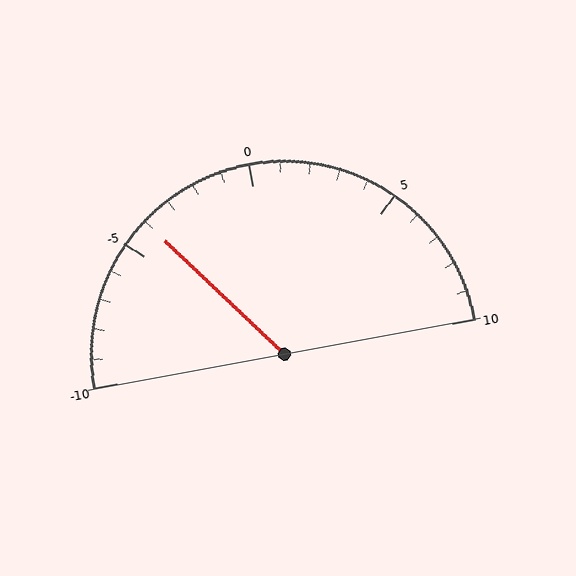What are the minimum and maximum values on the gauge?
The gauge ranges from -10 to 10.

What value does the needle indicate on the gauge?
The needle indicates approximately -4.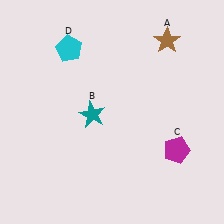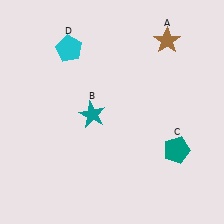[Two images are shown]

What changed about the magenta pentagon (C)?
In Image 1, C is magenta. In Image 2, it changed to teal.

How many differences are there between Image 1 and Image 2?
There is 1 difference between the two images.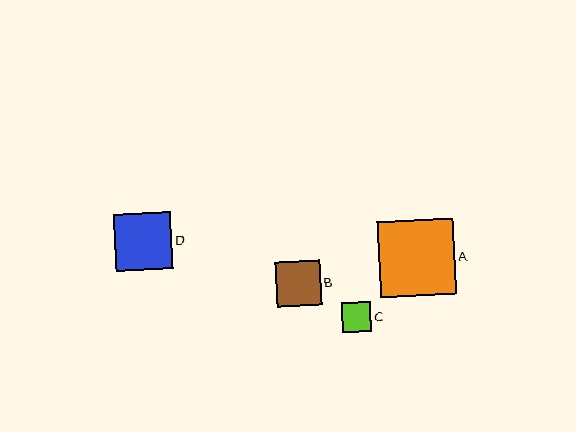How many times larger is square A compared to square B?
Square A is approximately 1.7 times the size of square B.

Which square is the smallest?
Square C is the smallest with a size of approximately 29 pixels.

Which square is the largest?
Square A is the largest with a size of approximately 76 pixels.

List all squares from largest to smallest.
From largest to smallest: A, D, B, C.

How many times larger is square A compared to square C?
Square A is approximately 2.6 times the size of square C.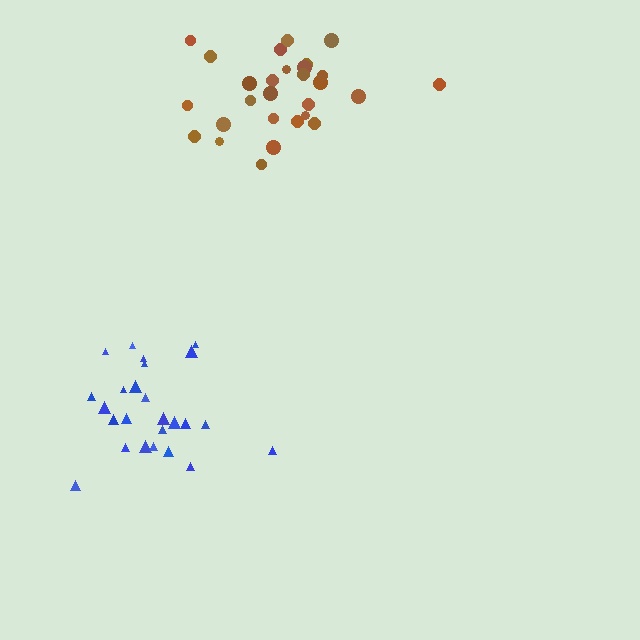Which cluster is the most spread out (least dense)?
Blue.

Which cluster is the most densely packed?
Brown.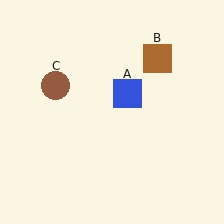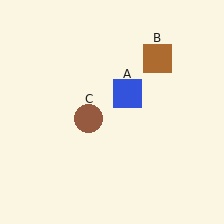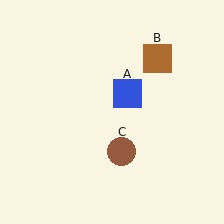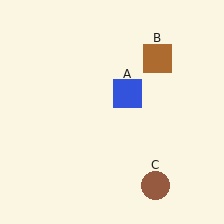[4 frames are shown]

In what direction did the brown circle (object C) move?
The brown circle (object C) moved down and to the right.